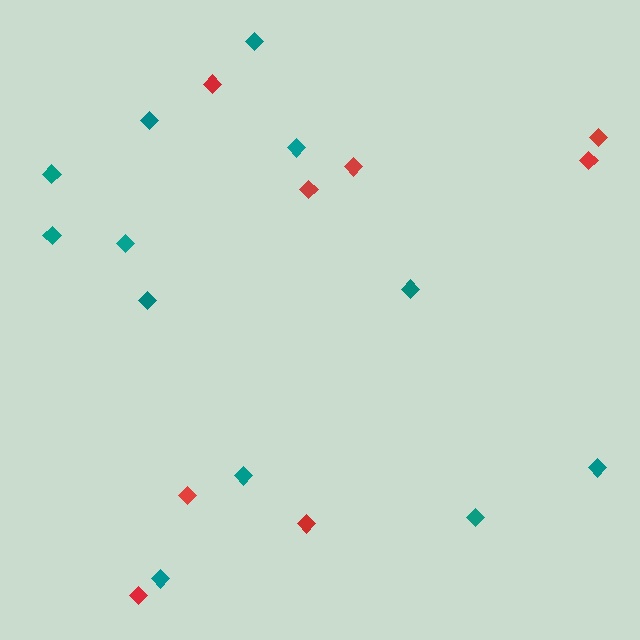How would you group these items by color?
There are 2 groups: one group of teal diamonds (12) and one group of red diamonds (8).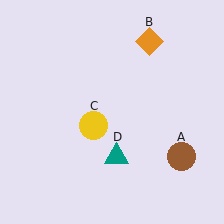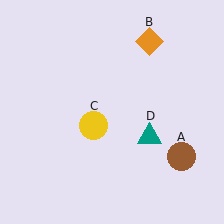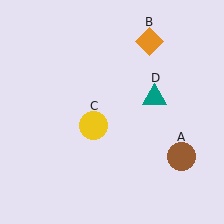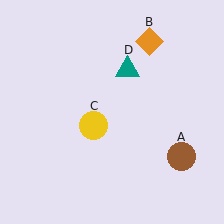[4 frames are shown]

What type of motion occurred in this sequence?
The teal triangle (object D) rotated counterclockwise around the center of the scene.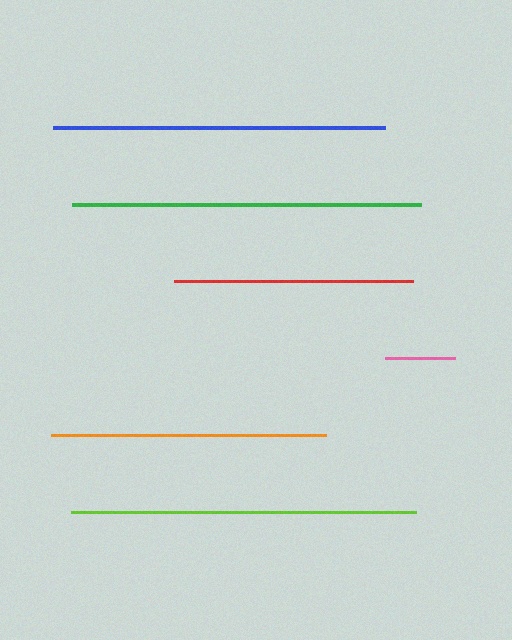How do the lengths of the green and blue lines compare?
The green and blue lines are approximately the same length.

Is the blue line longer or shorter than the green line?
The green line is longer than the blue line.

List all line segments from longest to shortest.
From longest to shortest: green, lime, blue, orange, red, pink.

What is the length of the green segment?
The green segment is approximately 349 pixels long.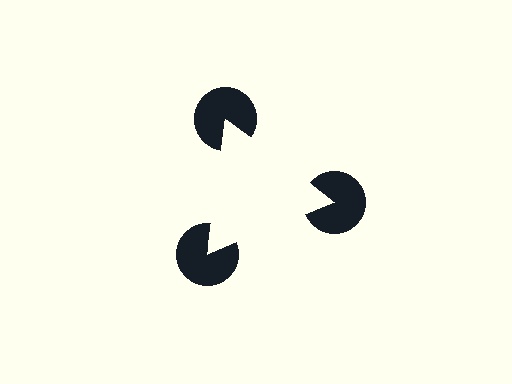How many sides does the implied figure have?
3 sides.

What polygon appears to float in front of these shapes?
An illusory triangle — its edges are inferred from the aligned wedge cuts in the pac-man discs, not physically drawn.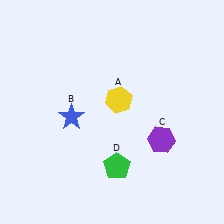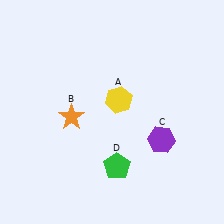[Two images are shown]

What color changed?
The star (B) changed from blue in Image 1 to orange in Image 2.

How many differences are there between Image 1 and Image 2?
There is 1 difference between the two images.